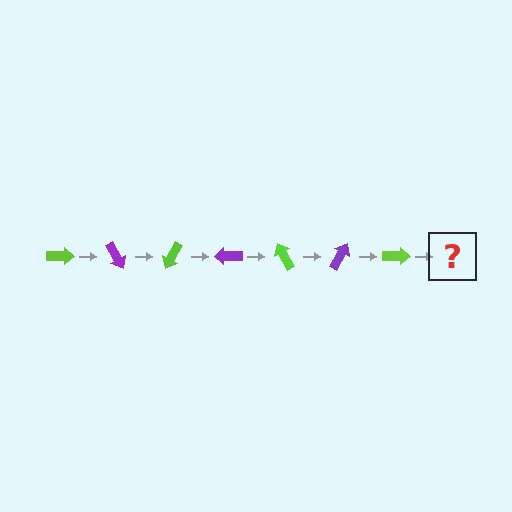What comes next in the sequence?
The next element should be a purple arrow, rotated 420 degrees from the start.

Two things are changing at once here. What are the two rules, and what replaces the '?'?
The two rules are that it rotates 60 degrees each step and the color cycles through lime and purple. The '?' should be a purple arrow, rotated 420 degrees from the start.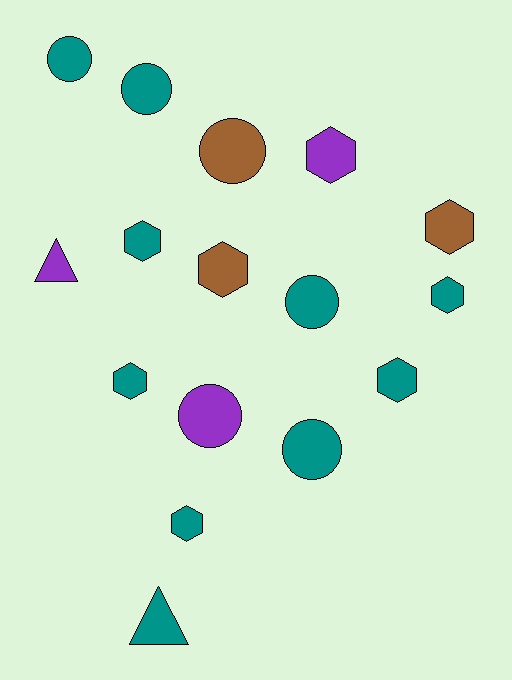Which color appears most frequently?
Teal, with 10 objects.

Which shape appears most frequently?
Hexagon, with 8 objects.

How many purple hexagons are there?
There is 1 purple hexagon.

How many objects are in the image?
There are 16 objects.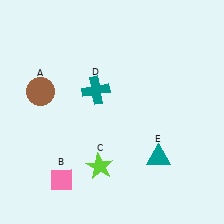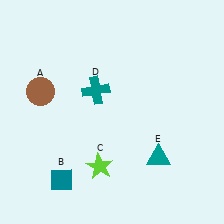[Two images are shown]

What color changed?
The diamond (B) changed from pink in Image 1 to teal in Image 2.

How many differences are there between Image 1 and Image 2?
There is 1 difference between the two images.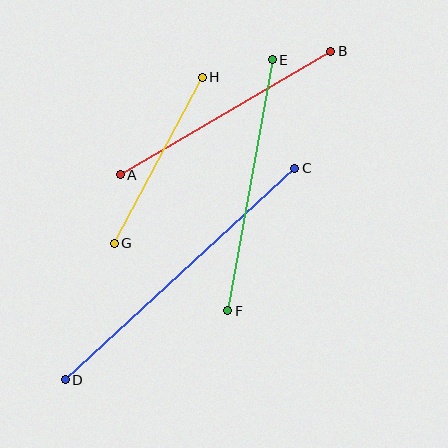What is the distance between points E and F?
The distance is approximately 255 pixels.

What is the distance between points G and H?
The distance is approximately 188 pixels.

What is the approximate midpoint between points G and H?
The midpoint is at approximately (158, 160) pixels.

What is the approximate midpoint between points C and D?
The midpoint is at approximately (180, 274) pixels.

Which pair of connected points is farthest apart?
Points C and D are farthest apart.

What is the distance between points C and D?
The distance is approximately 312 pixels.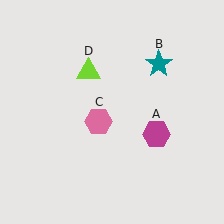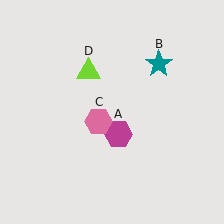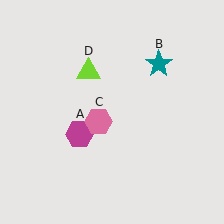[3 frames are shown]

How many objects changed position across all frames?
1 object changed position: magenta hexagon (object A).